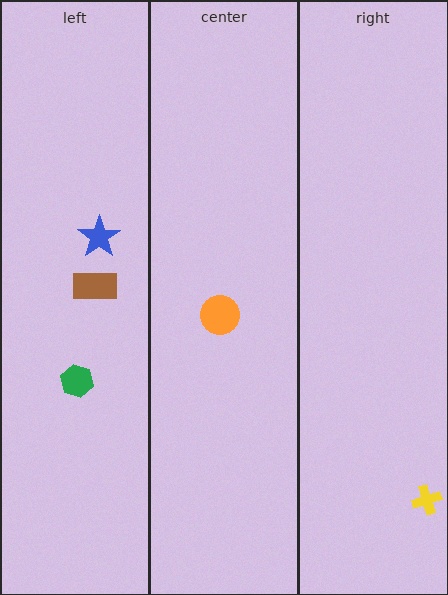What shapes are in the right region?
The yellow cross.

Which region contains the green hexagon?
The left region.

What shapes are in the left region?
The blue star, the green hexagon, the brown rectangle.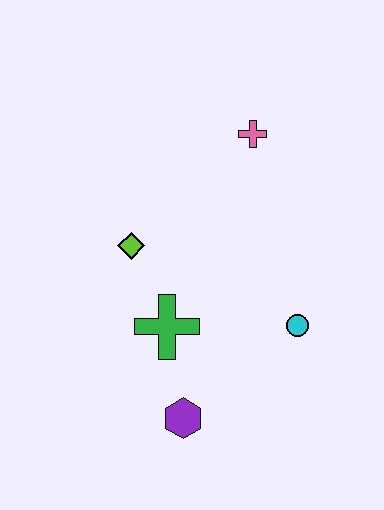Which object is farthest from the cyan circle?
The pink cross is farthest from the cyan circle.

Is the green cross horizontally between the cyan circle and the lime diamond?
Yes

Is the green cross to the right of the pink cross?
No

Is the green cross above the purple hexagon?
Yes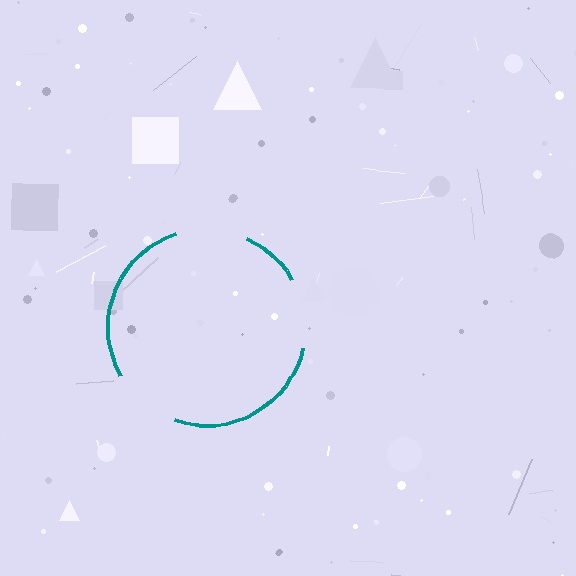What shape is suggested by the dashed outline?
The dashed outline suggests a circle.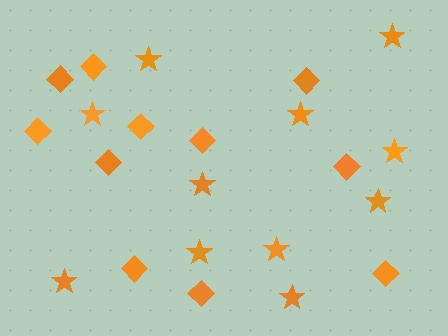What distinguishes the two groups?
There are 2 groups: one group of stars (11) and one group of diamonds (11).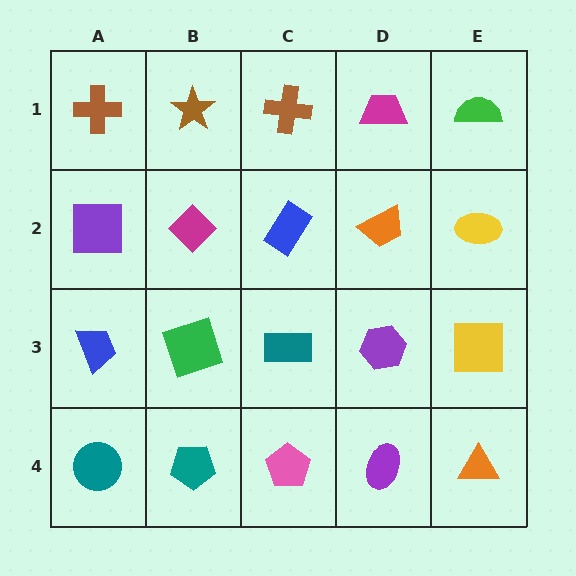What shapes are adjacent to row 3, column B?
A magenta diamond (row 2, column B), a teal pentagon (row 4, column B), a blue trapezoid (row 3, column A), a teal rectangle (row 3, column C).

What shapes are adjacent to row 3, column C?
A blue rectangle (row 2, column C), a pink pentagon (row 4, column C), a green square (row 3, column B), a purple hexagon (row 3, column D).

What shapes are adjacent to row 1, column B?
A magenta diamond (row 2, column B), a brown cross (row 1, column A), a brown cross (row 1, column C).